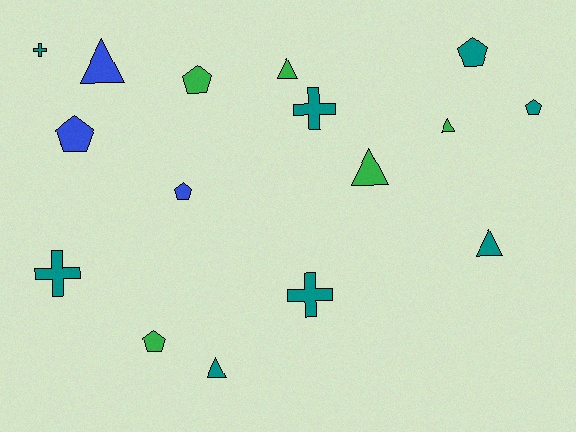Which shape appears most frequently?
Triangle, with 6 objects.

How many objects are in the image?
There are 16 objects.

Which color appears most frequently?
Teal, with 8 objects.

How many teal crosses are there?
There are 4 teal crosses.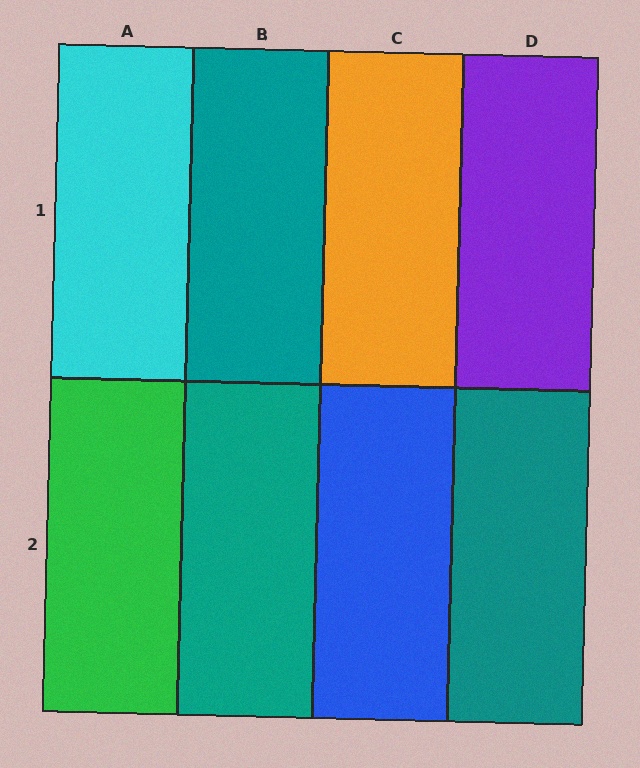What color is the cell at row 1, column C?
Orange.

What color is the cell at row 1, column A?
Cyan.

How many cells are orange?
1 cell is orange.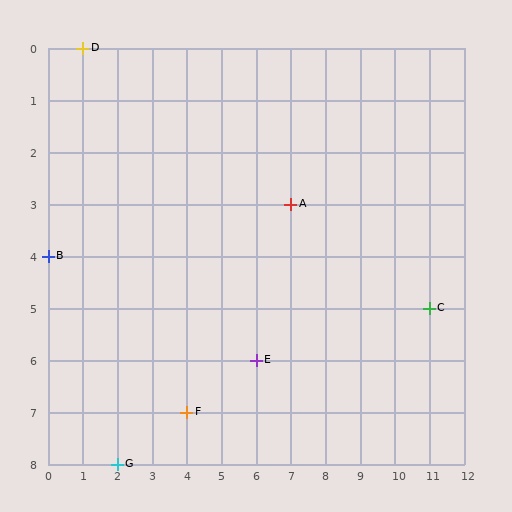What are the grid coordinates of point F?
Point F is at grid coordinates (4, 7).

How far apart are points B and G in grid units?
Points B and G are 2 columns and 4 rows apart (about 4.5 grid units diagonally).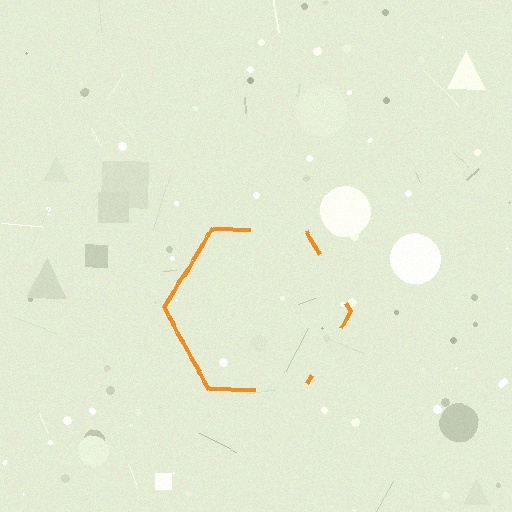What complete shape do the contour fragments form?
The contour fragments form a hexagon.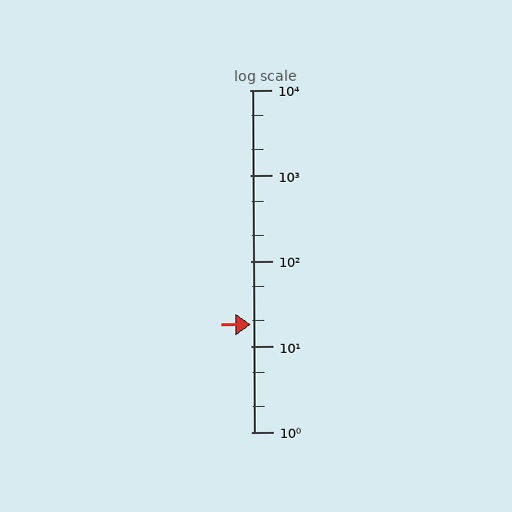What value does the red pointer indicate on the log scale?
The pointer indicates approximately 18.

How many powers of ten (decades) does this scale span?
The scale spans 4 decades, from 1 to 10000.